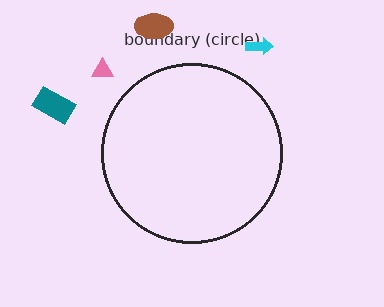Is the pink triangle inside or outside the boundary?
Outside.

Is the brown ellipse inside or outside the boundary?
Outside.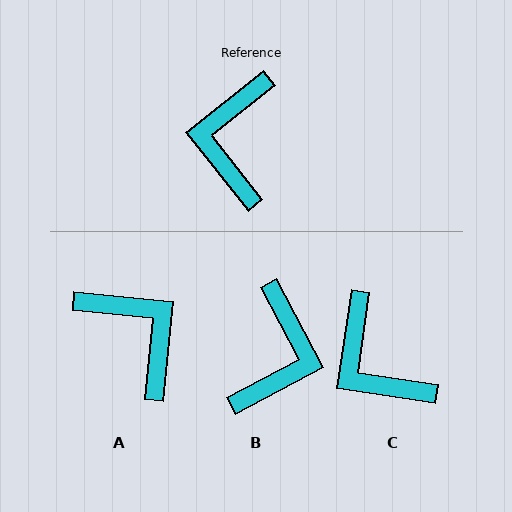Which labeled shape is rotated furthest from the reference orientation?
B, about 169 degrees away.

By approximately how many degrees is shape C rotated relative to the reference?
Approximately 43 degrees counter-clockwise.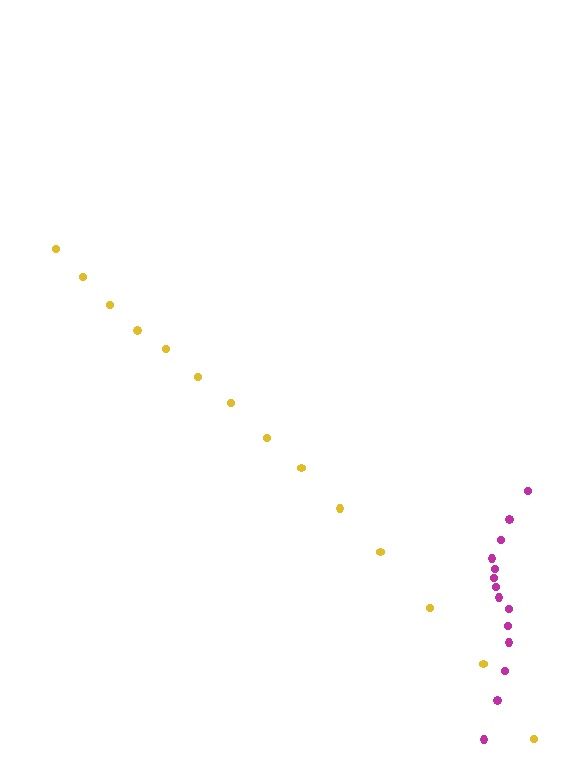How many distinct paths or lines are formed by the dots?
There are 2 distinct paths.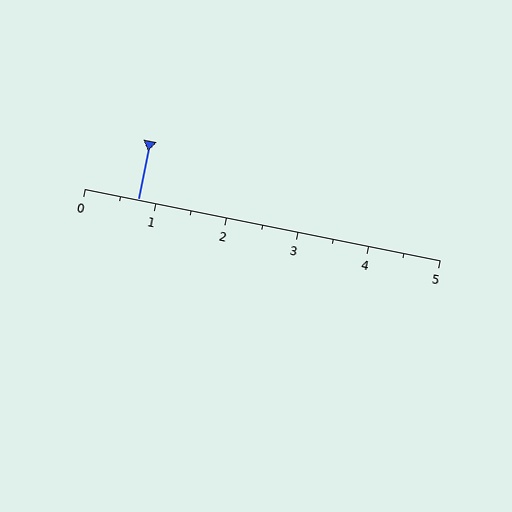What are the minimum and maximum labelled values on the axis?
The axis runs from 0 to 5.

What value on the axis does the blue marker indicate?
The marker indicates approximately 0.8.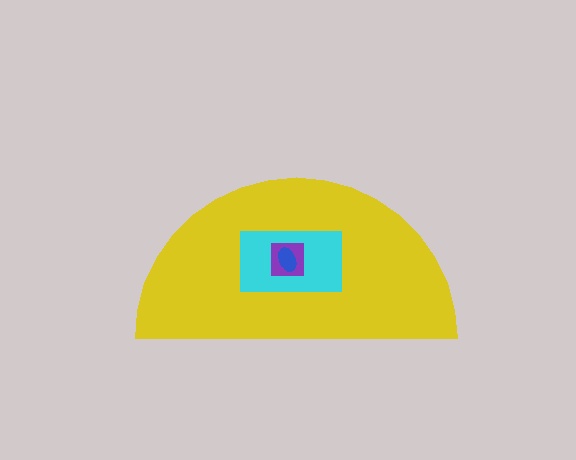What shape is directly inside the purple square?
The blue ellipse.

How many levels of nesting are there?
4.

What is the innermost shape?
The blue ellipse.